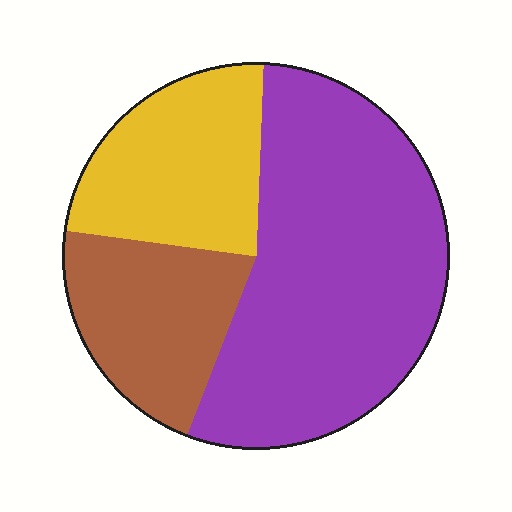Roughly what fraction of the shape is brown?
Brown covers around 20% of the shape.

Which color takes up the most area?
Purple, at roughly 55%.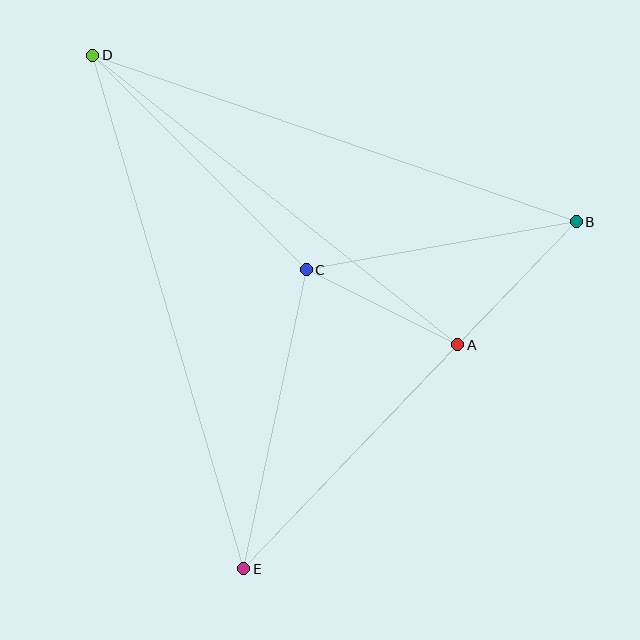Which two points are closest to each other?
Points A and C are closest to each other.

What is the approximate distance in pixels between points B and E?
The distance between B and E is approximately 480 pixels.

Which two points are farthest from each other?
Points D and E are farthest from each other.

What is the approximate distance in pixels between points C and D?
The distance between C and D is approximately 303 pixels.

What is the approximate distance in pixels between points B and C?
The distance between B and C is approximately 274 pixels.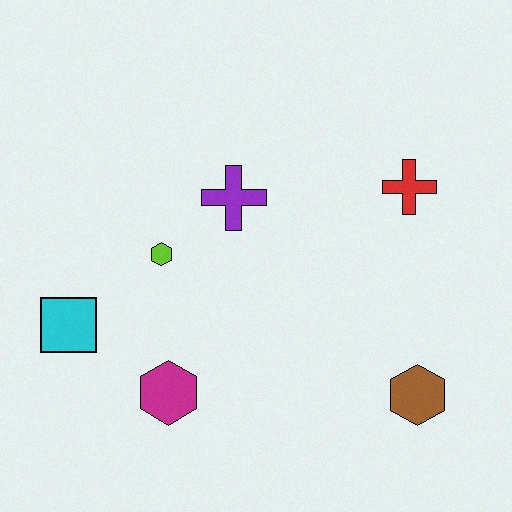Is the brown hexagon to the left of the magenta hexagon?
No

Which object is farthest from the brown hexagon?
The cyan square is farthest from the brown hexagon.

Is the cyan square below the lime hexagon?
Yes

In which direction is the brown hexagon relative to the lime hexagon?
The brown hexagon is to the right of the lime hexagon.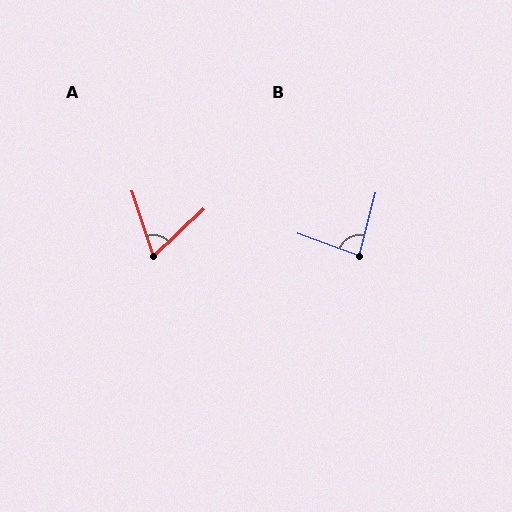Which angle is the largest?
B, at approximately 85 degrees.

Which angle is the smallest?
A, at approximately 65 degrees.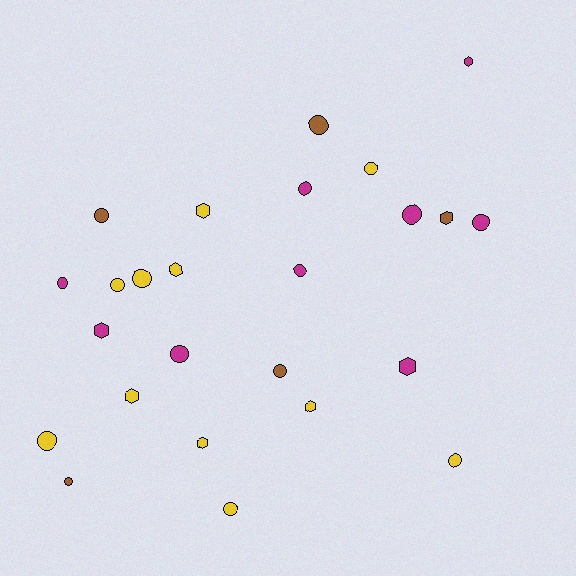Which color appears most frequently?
Yellow, with 11 objects.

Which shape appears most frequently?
Circle, with 16 objects.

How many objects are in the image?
There are 25 objects.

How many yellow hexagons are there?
There are 5 yellow hexagons.